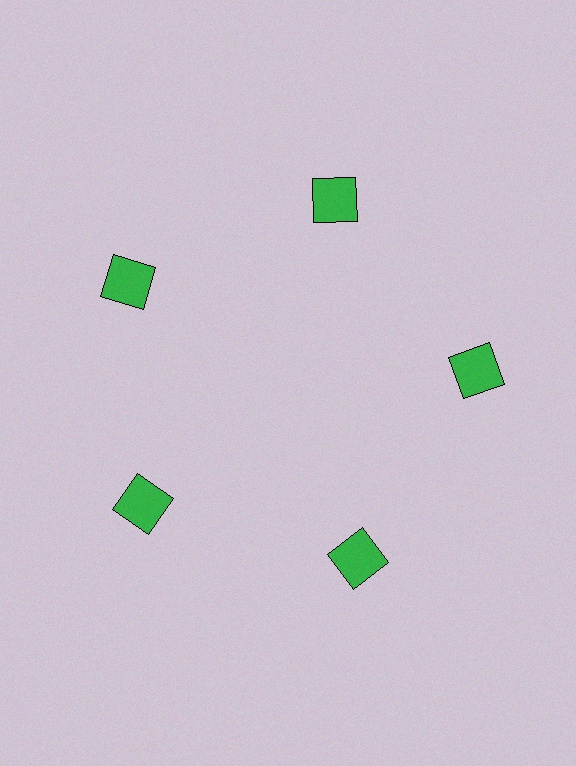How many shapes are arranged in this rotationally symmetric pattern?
There are 5 shapes, arranged in 5 groups of 1.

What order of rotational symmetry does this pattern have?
This pattern has 5-fold rotational symmetry.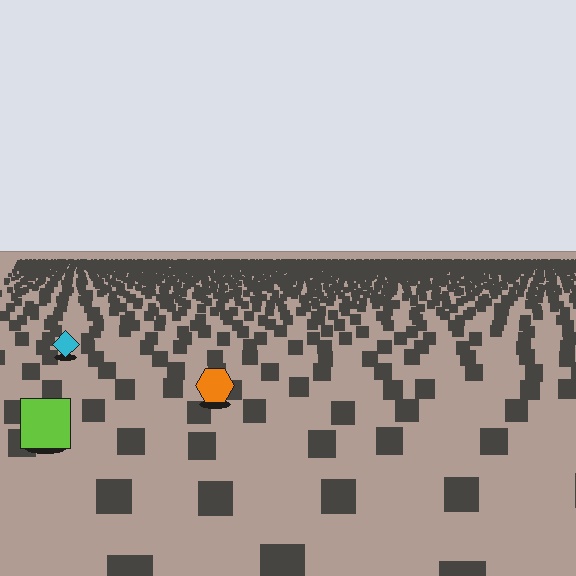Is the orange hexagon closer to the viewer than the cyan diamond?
Yes. The orange hexagon is closer — you can tell from the texture gradient: the ground texture is coarser near it.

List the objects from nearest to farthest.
From nearest to farthest: the lime square, the orange hexagon, the cyan diamond.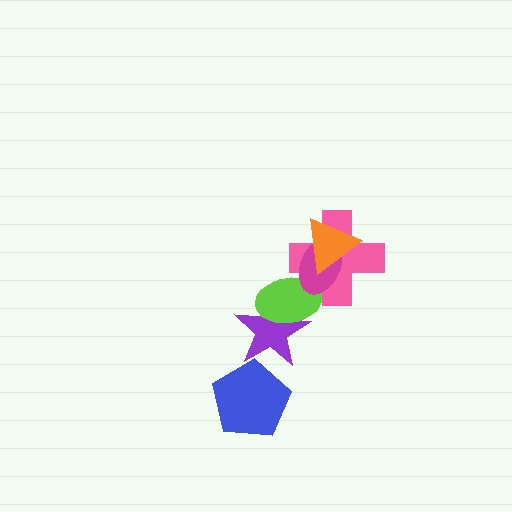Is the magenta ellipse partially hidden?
Yes, it is partially covered by another shape.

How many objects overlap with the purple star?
2 objects overlap with the purple star.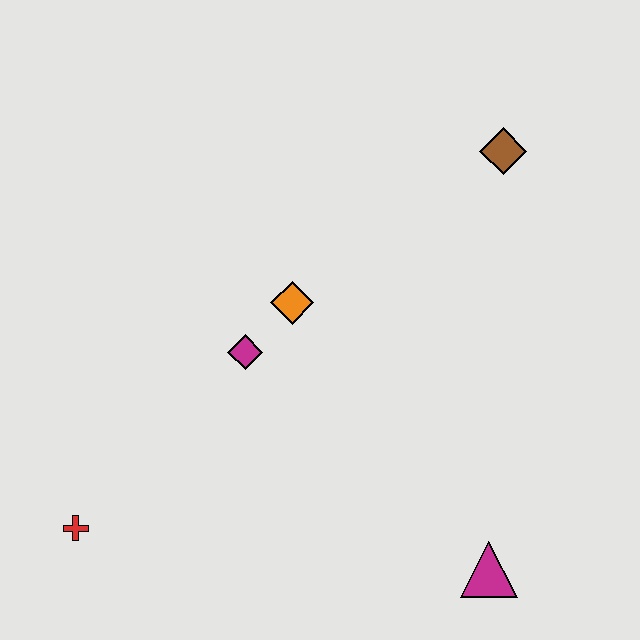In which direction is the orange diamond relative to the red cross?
The orange diamond is above the red cross.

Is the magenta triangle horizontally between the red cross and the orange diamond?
No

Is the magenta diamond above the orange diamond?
No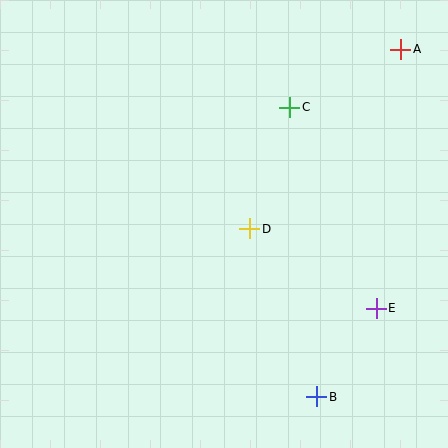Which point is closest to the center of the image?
Point D at (250, 229) is closest to the center.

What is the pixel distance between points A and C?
The distance between A and C is 125 pixels.